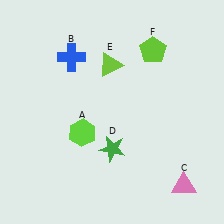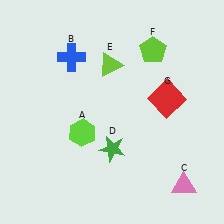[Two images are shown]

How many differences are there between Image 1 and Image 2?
There is 1 difference between the two images.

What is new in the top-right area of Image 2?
A red square (G) was added in the top-right area of Image 2.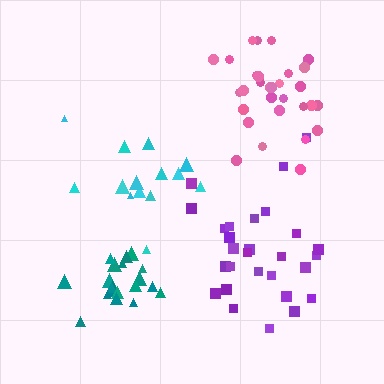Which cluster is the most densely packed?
Teal.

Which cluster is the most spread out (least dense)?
Cyan.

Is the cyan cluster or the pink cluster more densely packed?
Pink.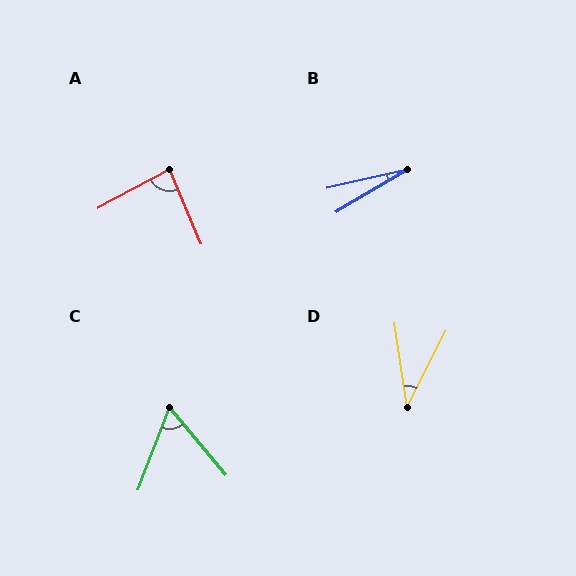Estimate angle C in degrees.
Approximately 61 degrees.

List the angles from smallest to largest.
B (18°), D (35°), C (61°), A (84°).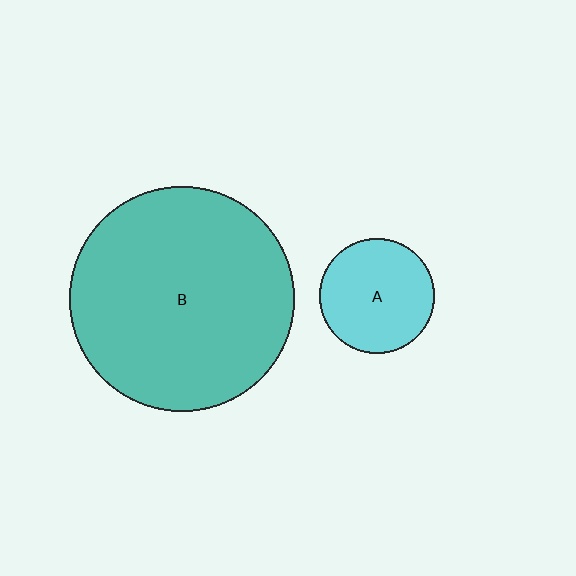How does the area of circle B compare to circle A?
Approximately 3.8 times.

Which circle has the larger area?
Circle B (teal).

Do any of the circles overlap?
No, none of the circles overlap.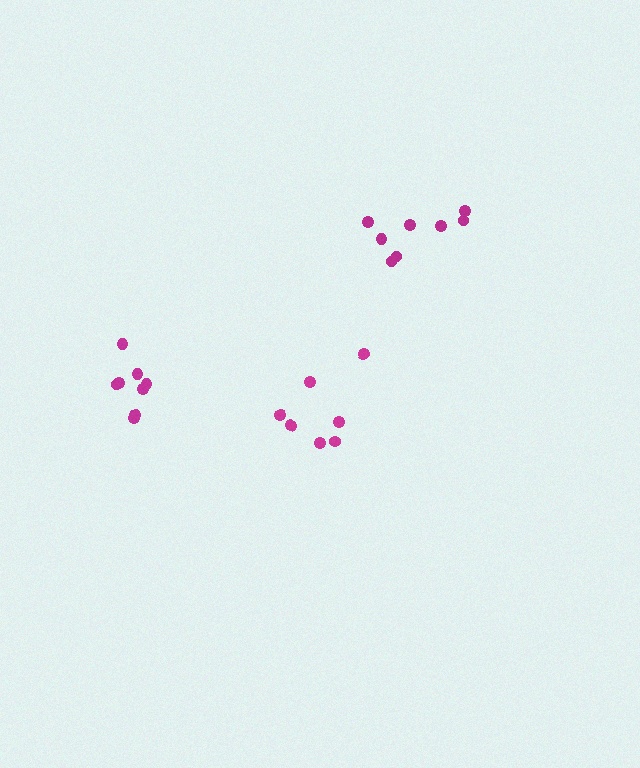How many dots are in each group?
Group 1: 8 dots, Group 2: 8 dots, Group 3: 7 dots (23 total).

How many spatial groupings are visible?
There are 3 spatial groupings.